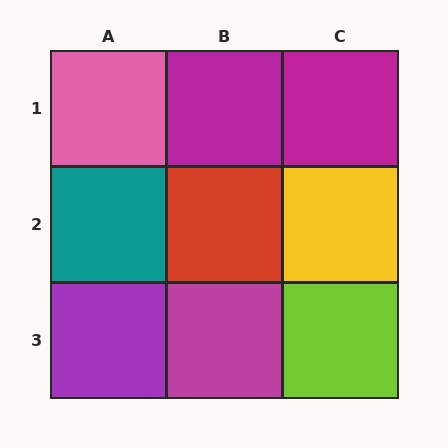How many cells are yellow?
1 cell is yellow.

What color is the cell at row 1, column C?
Magenta.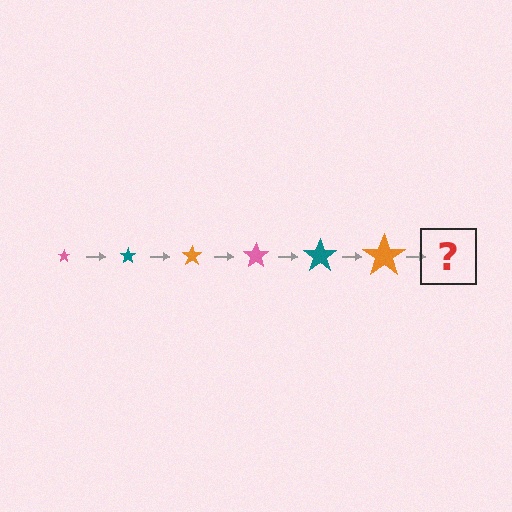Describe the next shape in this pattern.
It should be a pink star, larger than the previous one.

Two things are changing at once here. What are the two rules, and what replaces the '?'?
The two rules are that the star grows larger each step and the color cycles through pink, teal, and orange. The '?' should be a pink star, larger than the previous one.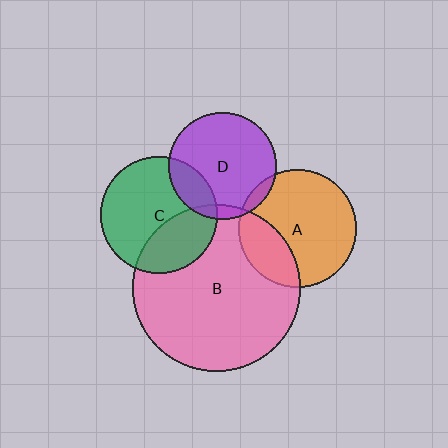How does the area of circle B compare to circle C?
Approximately 2.1 times.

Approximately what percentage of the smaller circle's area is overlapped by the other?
Approximately 35%.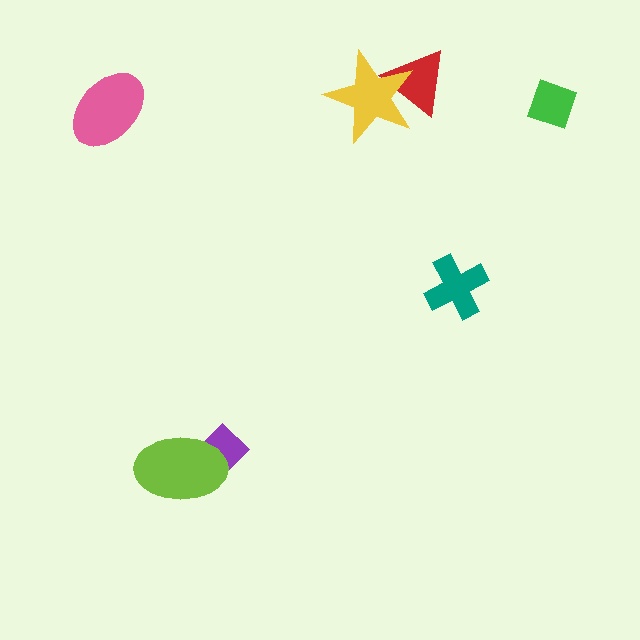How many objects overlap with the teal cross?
0 objects overlap with the teal cross.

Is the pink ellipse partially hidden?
No, no other shape covers it.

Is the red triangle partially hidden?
Yes, it is partially covered by another shape.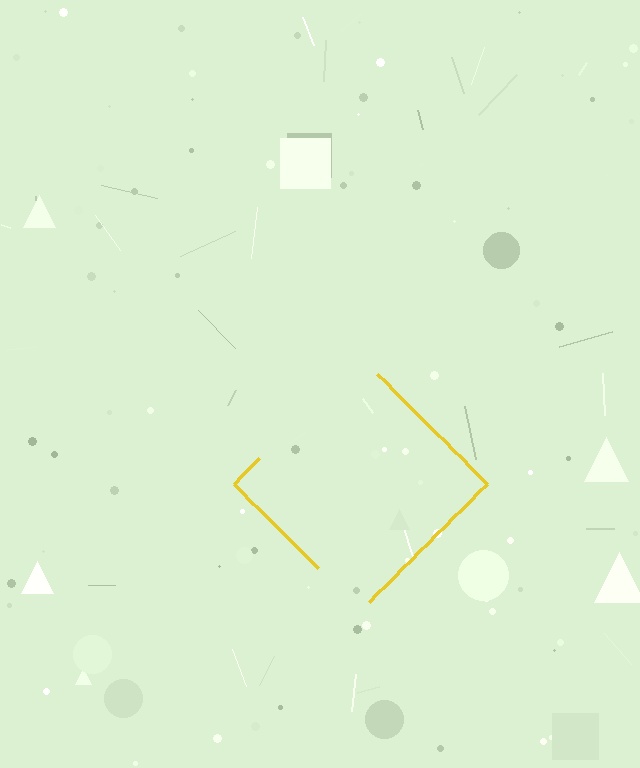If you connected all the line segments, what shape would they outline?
They would outline a diamond.